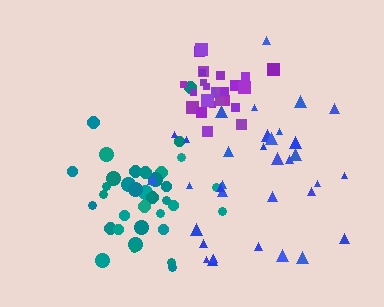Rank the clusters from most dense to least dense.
purple, teal, blue.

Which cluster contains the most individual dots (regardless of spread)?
Teal (35).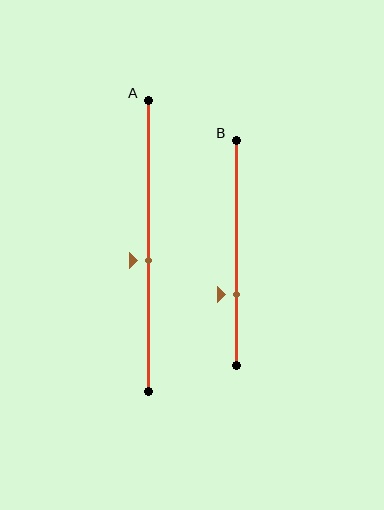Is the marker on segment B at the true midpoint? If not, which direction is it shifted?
No, the marker on segment B is shifted downward by about 19% of the segment length.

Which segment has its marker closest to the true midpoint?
Segment A has its marker closest to the true midpoint.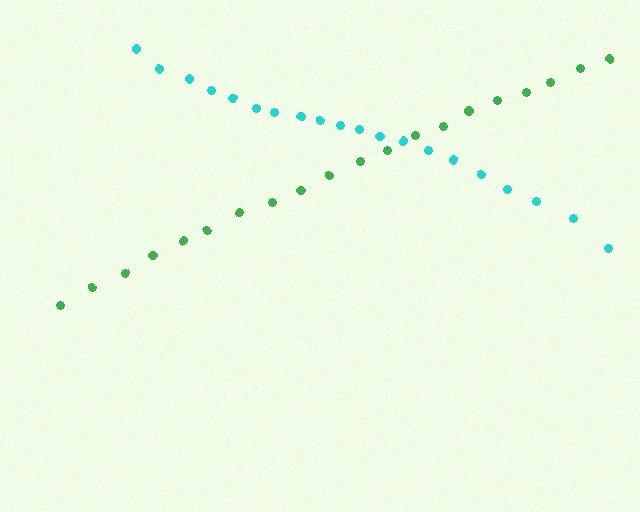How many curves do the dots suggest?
There are 2 distinct paths.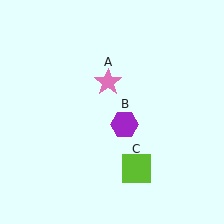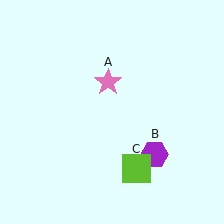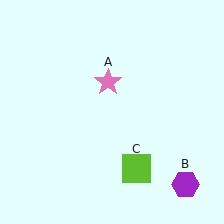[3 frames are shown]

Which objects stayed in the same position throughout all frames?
Pink star (object A) and lime square (object C) remained stationary.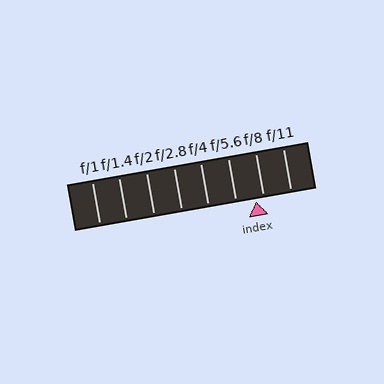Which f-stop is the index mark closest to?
The index mark is closest to f/8.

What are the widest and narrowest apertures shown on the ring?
The widest aperture shown is f/1 and the narrowest is f/11.